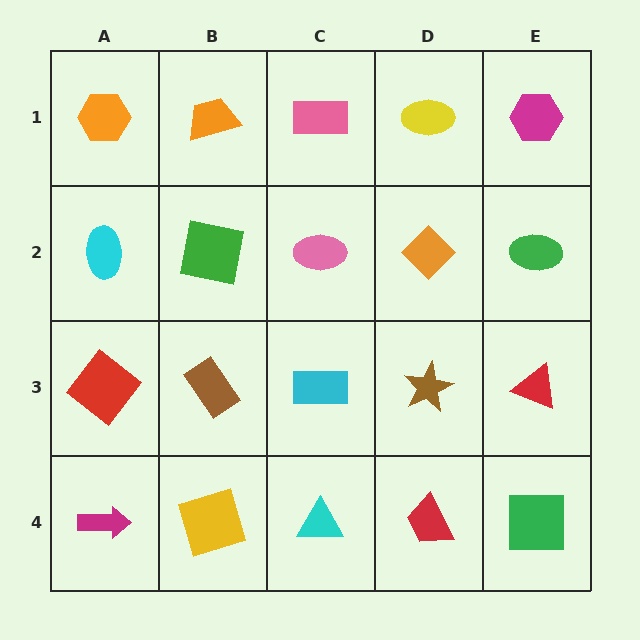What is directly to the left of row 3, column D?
A cyan rectangle.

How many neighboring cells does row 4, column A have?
2.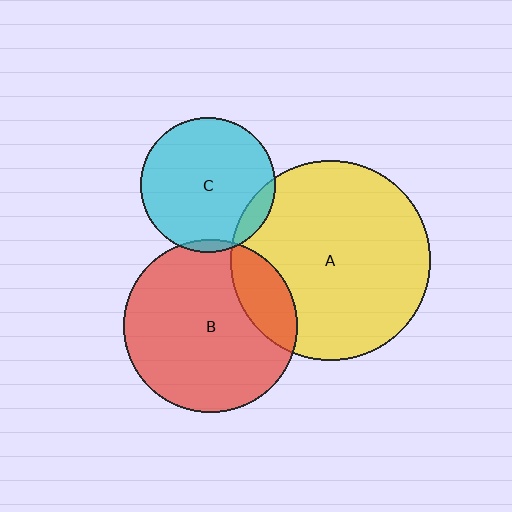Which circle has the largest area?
Circle A (yellow).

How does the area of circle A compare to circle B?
Approximately 1.3 times.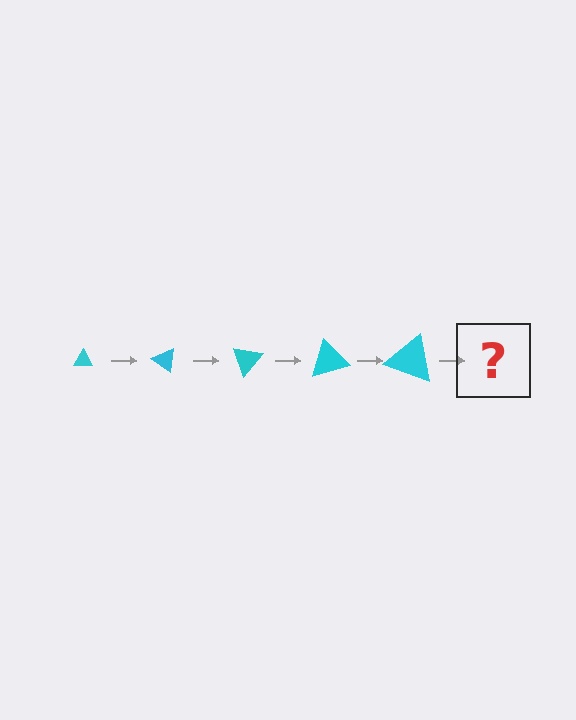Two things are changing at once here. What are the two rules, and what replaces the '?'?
The two rules are that the triangle grows larger each step and it rotates 35 degrees each step. The '?' should be a triangle, larger than the previous one and rotated 175 degrees from the start.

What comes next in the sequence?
The next element should be a triangle, larger than the previous one and rotated 175 degrees from the start.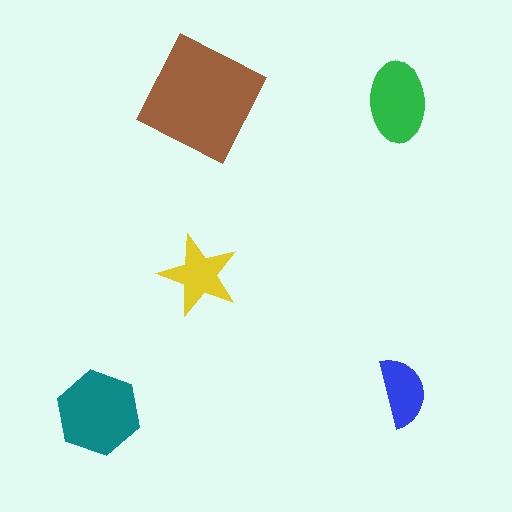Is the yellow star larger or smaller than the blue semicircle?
Larger.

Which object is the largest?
The brown square.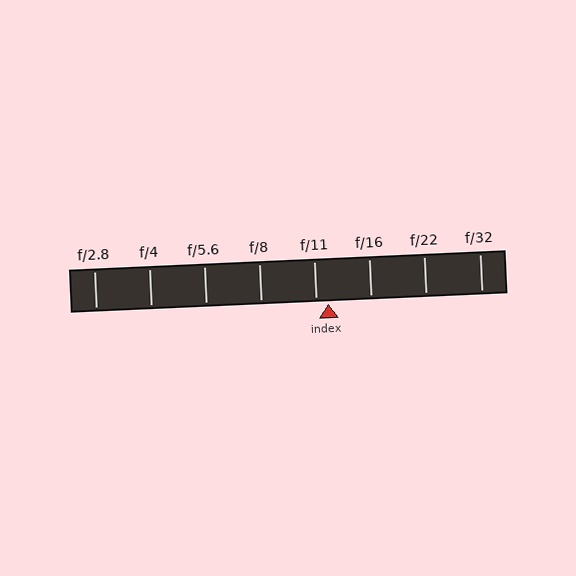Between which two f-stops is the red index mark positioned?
The index mark is between f/11 and f/16.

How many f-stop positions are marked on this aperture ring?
There are 8 f-stop positions marked.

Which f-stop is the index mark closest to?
The index mark is closest to f/11.